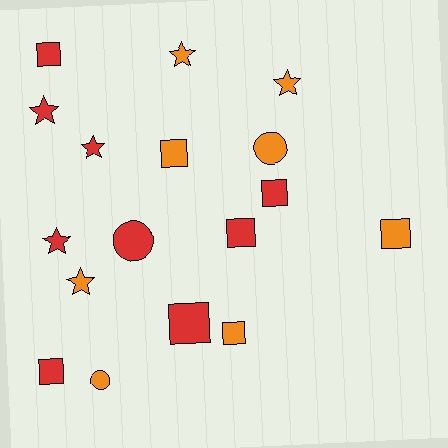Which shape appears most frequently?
Square, with 8 objects.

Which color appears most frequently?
Red, with 9 objects.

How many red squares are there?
There are 5 red squares.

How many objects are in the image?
There are 17 objects.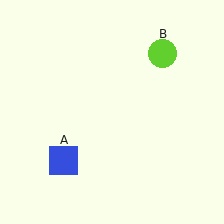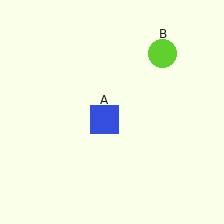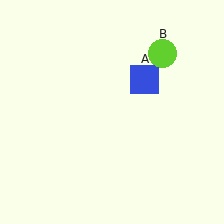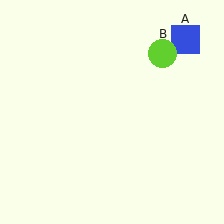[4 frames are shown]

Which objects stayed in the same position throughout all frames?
Lime circle (object B) remained stationary.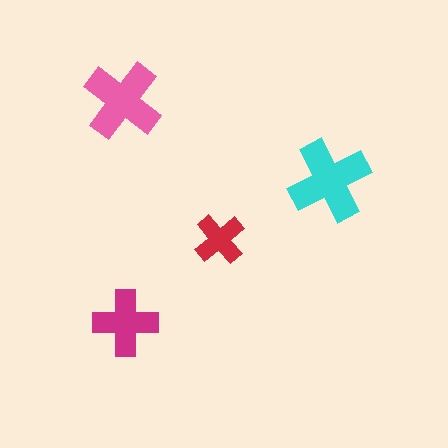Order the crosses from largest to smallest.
the cyan one, the pink one, the magenta one, the red one.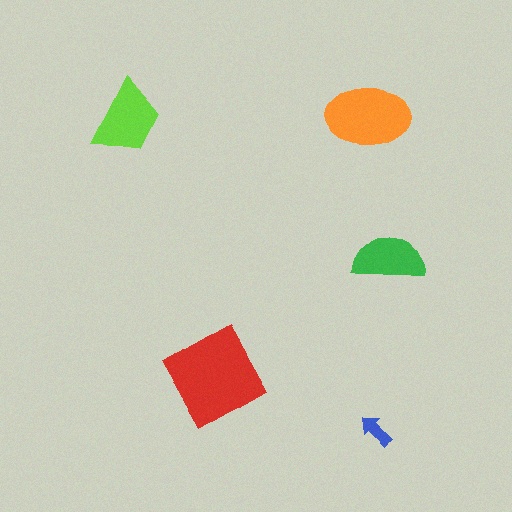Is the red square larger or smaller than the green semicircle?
Larger.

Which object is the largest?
The red square.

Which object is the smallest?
The blue arrow.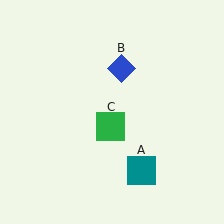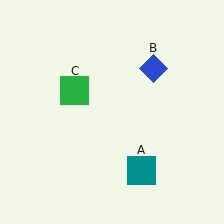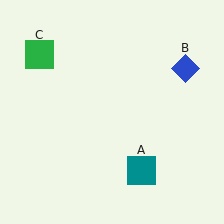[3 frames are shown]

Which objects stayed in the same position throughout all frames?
Teal square (object A) remained stationary.